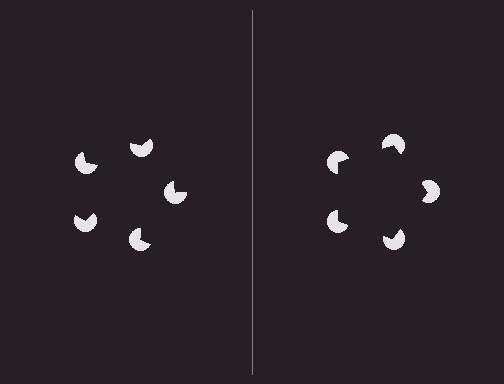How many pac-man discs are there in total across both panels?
10 — 5 on each side.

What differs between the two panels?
The pac-man discs are positioned identically on both sides; only the wedge orientations differ. On the right they align to a pentagon; on the left they are misaligned.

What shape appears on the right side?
An illusory pentagon.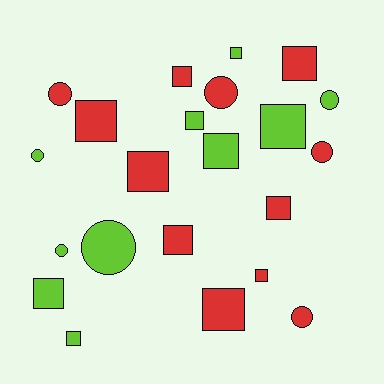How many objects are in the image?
There are 22 objects.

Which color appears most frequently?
Red, with 12 objects.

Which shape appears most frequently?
Square, with 14 objects.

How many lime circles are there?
There are 4 lime circles.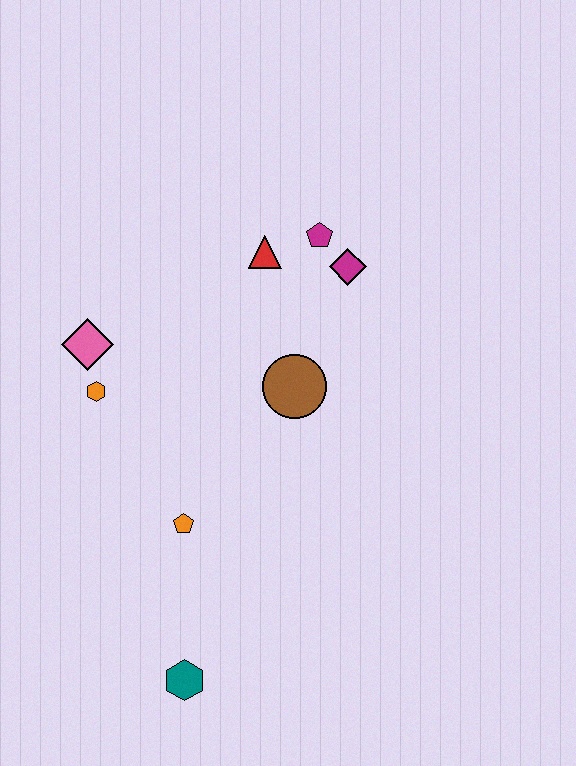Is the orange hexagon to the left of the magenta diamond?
Yes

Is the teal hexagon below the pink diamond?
Yes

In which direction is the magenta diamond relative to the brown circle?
The magenta diamond is above the brown circle.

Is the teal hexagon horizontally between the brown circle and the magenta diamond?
No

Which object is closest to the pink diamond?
The orange hexagon is closest to the pink diamond.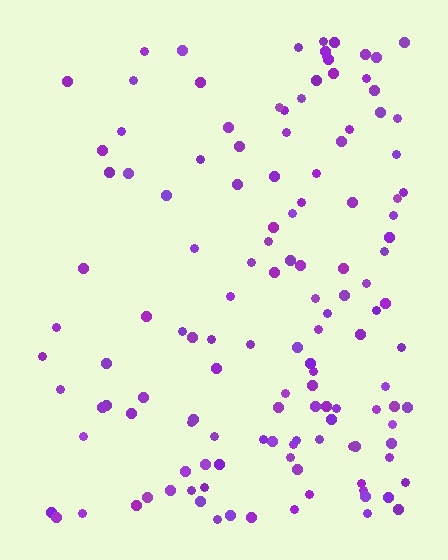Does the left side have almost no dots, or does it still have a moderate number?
Still a moderate number, just noticeably fewer than the right.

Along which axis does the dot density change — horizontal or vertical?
Horizontal.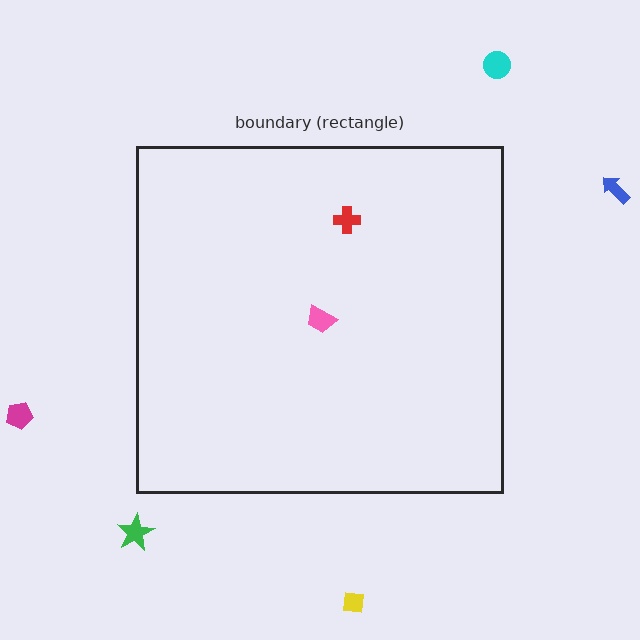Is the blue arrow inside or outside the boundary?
Outside.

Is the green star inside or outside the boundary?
Outside.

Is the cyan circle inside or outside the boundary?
Outside.